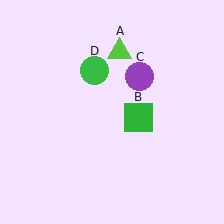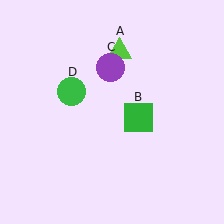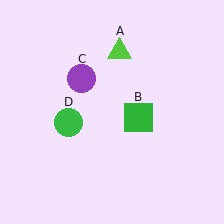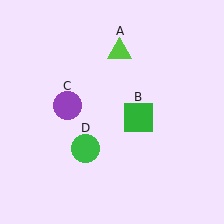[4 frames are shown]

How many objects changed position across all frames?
2 objects changed position: purple circle (object C), green circle (object D).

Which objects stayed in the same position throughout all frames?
Lime triangle (object A) and green square (object B) remained stationary.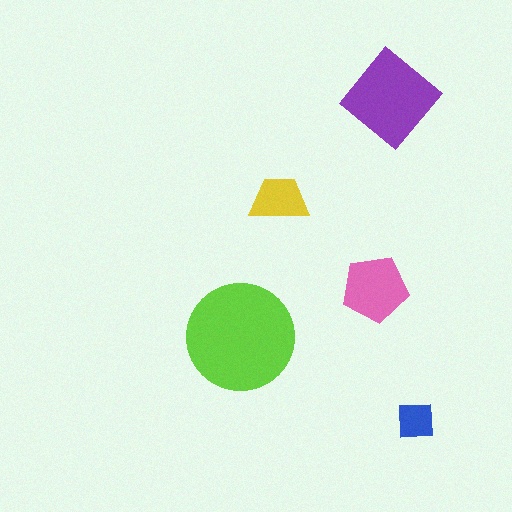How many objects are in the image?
There are 5 objects in the image.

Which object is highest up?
The purple diamond is topmost.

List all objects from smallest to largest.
The blue square, the yellow trapezoid, the pink pentagon, the purple diamond, the lime circle.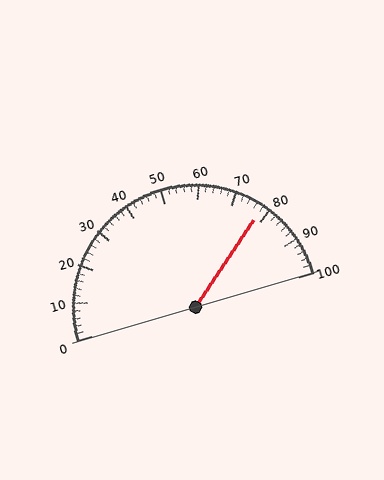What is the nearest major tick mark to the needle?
The nearest major tick mark is 80.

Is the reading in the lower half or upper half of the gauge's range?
The reading is in the upper half of the range (0 to 100).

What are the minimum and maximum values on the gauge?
The gauge ranges from 0 to 100.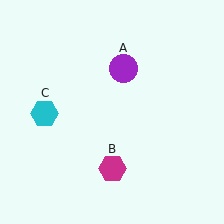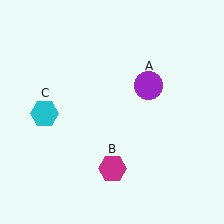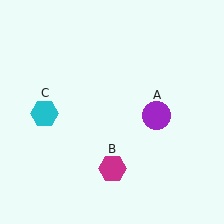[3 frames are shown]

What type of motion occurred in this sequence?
The purple circle (object A) rotated clockwise around the center of the scene.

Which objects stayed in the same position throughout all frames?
Magenta hexagon (object B) and cyan hexagon (object C) remained stationary.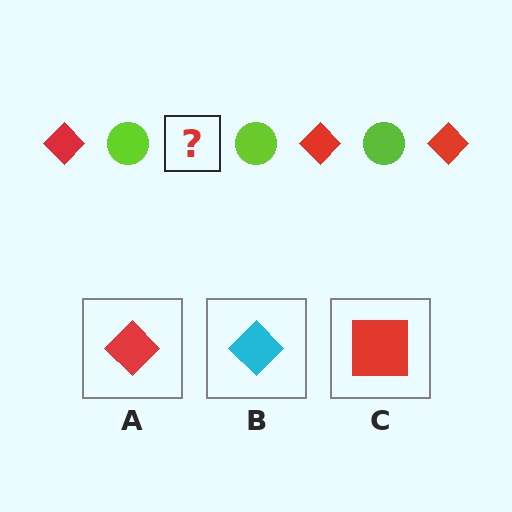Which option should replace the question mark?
Option A.